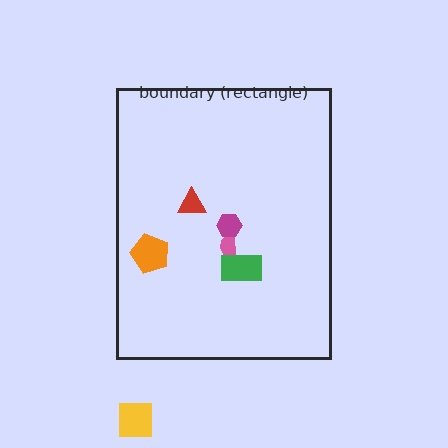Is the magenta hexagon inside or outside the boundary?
Inside.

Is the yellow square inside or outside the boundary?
Outside.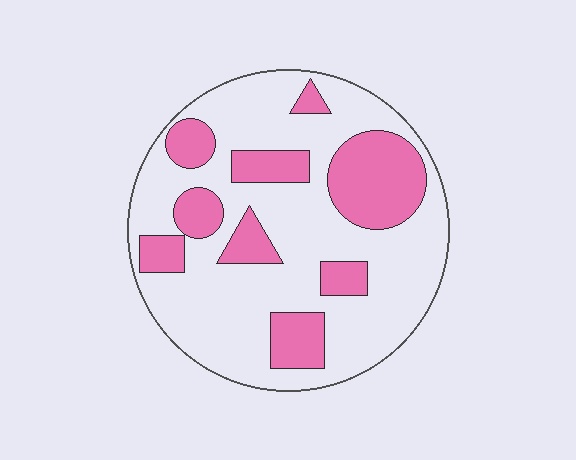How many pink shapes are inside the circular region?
9.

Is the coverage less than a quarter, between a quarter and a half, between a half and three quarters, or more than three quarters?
Between a quarter and a half.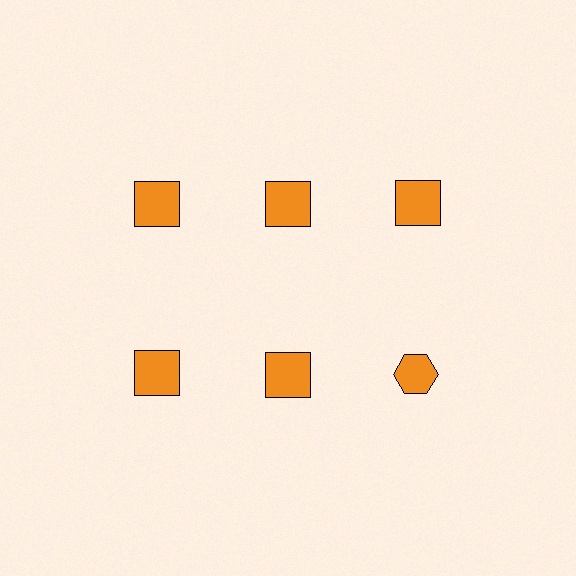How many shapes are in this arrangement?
There are 6 shapes arranged in a grid pattern.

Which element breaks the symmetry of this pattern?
The orange hexagon in the second row, center column breaks the symmetry. All other shapes are orange squares.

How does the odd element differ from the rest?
It has a different shape: hexagon instead of square.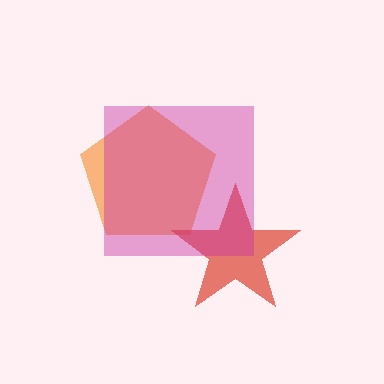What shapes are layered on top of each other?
The layered shapes are: an orange pentagon, a red star, a magenta square.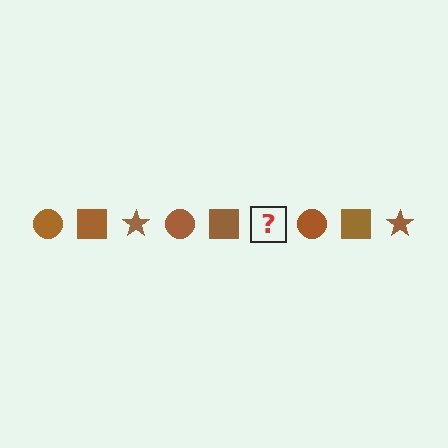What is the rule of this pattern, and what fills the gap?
The rule is that the pattern cycles through circle, square, star shapes in brown. The gap should be filled with a brown star.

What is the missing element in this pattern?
The missing element is a brown star.